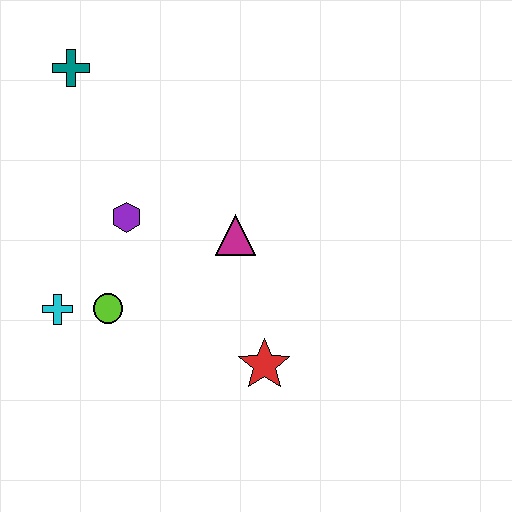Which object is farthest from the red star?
The teal cross is farthest from the red star.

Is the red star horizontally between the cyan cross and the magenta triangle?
No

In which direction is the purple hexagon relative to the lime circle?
The purple hexagon is above the lime circle.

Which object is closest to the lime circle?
The cyan cross is closest to the lime circle.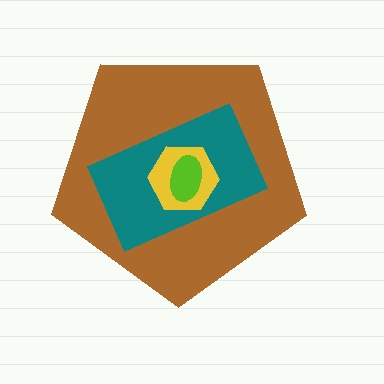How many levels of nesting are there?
4.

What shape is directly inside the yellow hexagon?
The lime ellipse.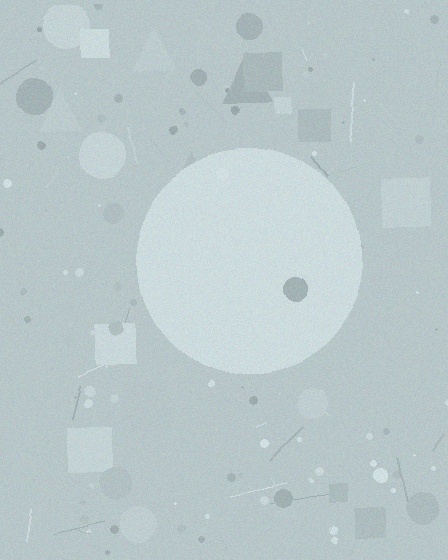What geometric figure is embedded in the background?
A circle is embedded in the background.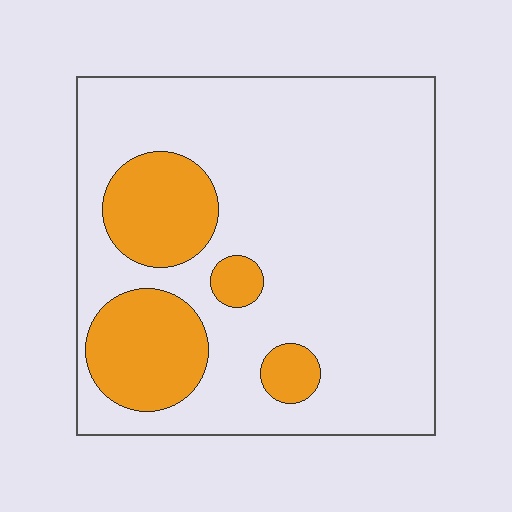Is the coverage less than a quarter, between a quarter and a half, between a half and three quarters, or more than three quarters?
Less than a quarter.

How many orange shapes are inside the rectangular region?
4.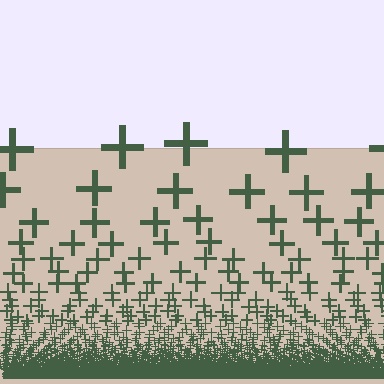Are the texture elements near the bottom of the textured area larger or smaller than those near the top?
Smaller. The gradient is inverted — elements near the bottom are smaller and denser.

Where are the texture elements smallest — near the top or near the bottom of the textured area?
Near the bottom.